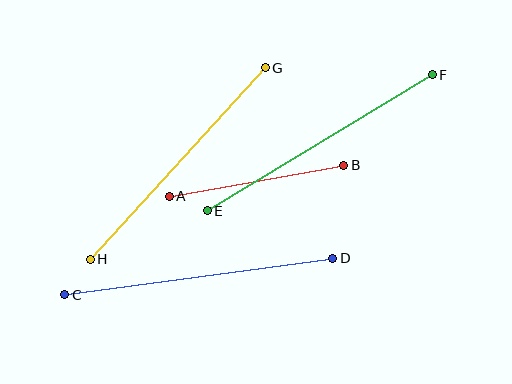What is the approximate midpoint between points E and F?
The midpoint is at approximately (320, 143) pixels.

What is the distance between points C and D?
The distance is approximately 270 pixels.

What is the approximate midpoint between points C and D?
The midpoint is at approximately (199, 277) pixels.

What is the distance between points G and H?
The distance is approximately 260 pixels.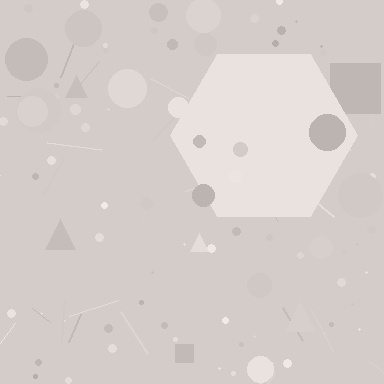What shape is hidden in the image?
A hexagon is hidden in the image.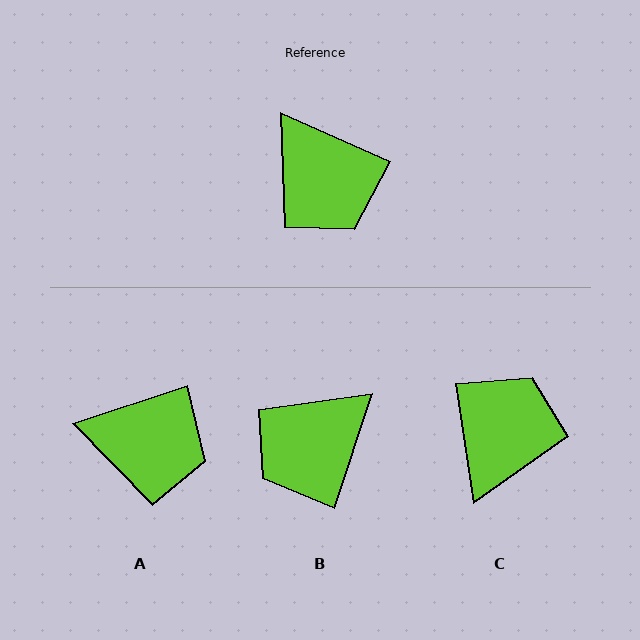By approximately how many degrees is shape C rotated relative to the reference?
Approximately 123 degrees counter-clockwise.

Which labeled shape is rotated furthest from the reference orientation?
C, about 123 degrees away.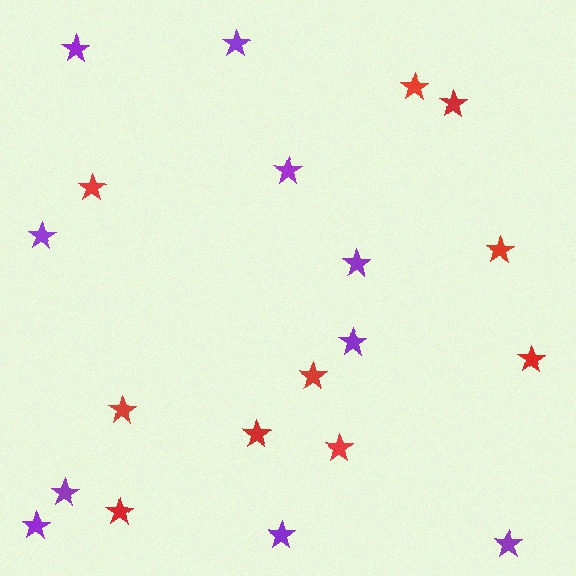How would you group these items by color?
There are 2 groups: one group of red stars (10) and one group of purple stars (10).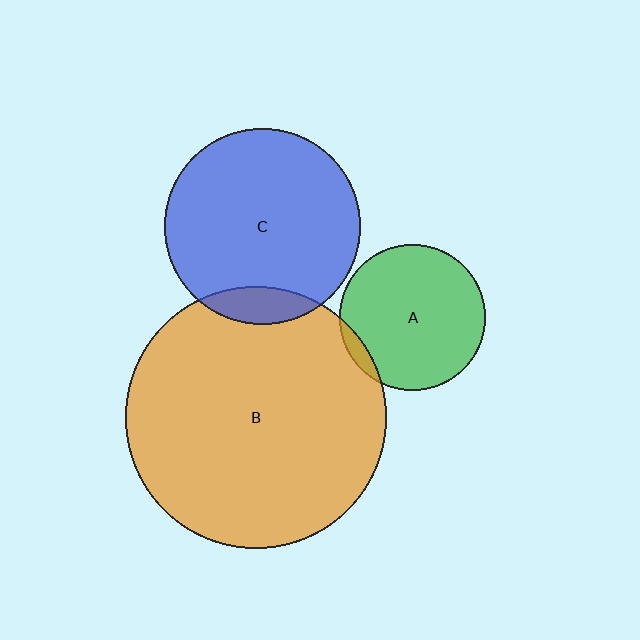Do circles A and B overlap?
Yes.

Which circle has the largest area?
Circle B (orange).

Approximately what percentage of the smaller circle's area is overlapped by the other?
Approximately 5%.